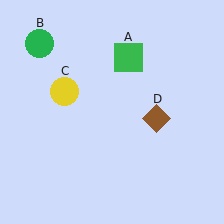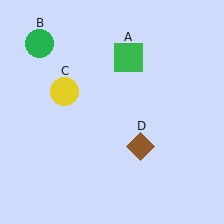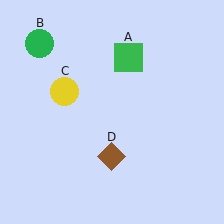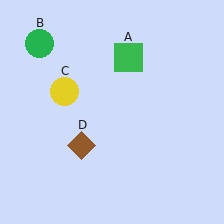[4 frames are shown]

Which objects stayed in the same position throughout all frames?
Green square (object A) and green circle (object B) and yellow circle (object C) remained stationary.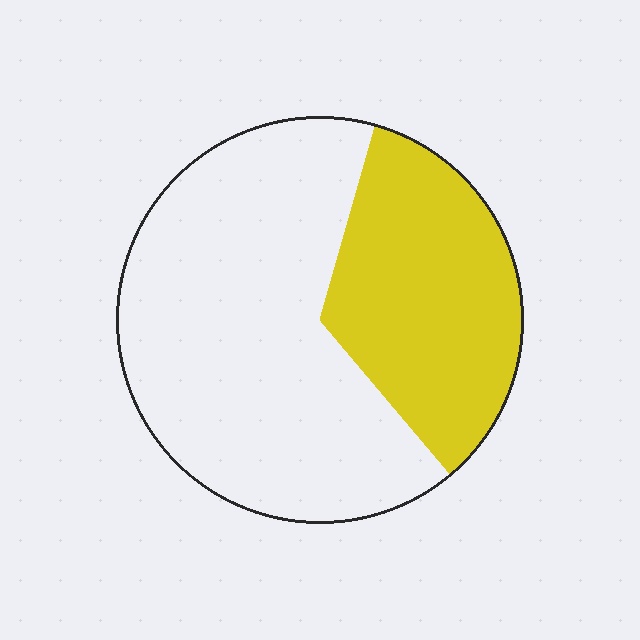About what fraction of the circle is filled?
About one third (1/3).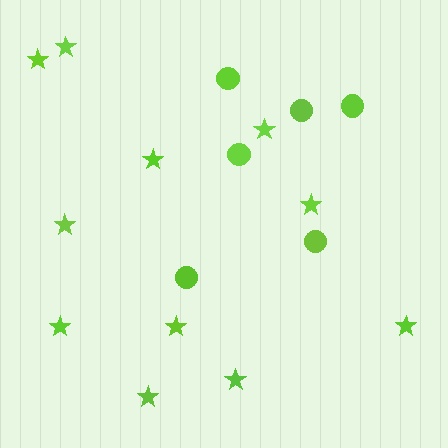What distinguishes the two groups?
There are 2 groups: one group of circles (6) and one group of stars (11).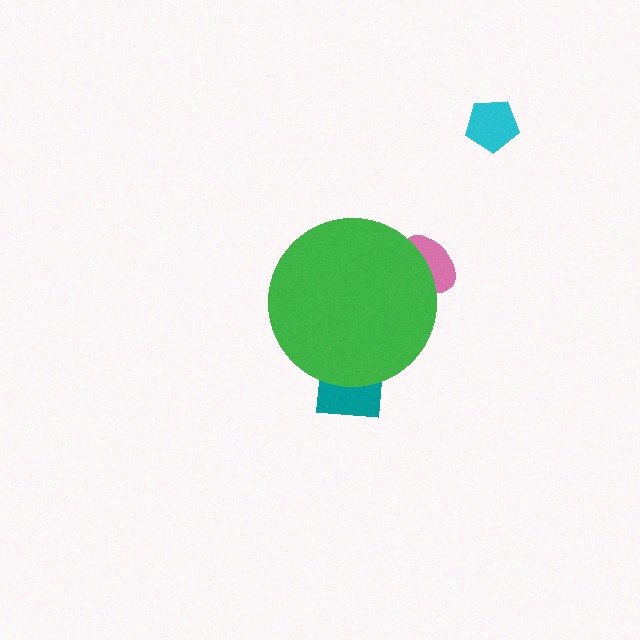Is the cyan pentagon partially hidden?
No, the cyan pentagon is fully visible.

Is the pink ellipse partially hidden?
Yes, the pink ellipse is partially hidden behind the green circle.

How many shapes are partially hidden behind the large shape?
2 shapes are partially hidden.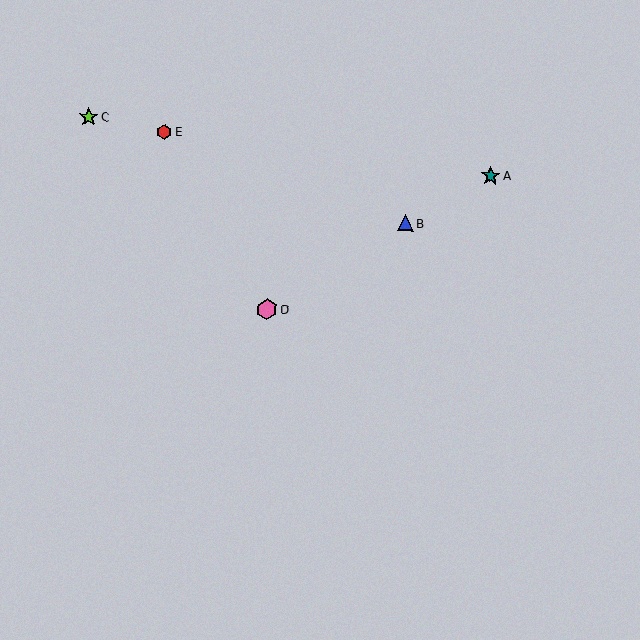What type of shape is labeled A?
Shape A is a teal star.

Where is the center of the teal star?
The center of the teal star is at (490, 176).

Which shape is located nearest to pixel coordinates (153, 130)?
The red hexagon (labeled E) at (165, 132) is nearest to that location.